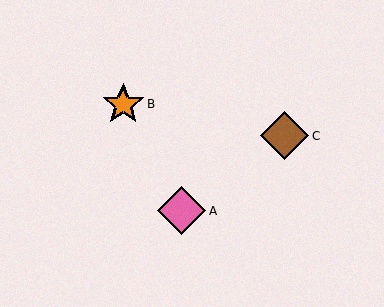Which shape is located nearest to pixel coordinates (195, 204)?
The pink diamond (labeled A) at (182, 211) is nearest to that location.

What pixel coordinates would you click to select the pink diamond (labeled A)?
Click at (182, 211) to select the pink diamond A.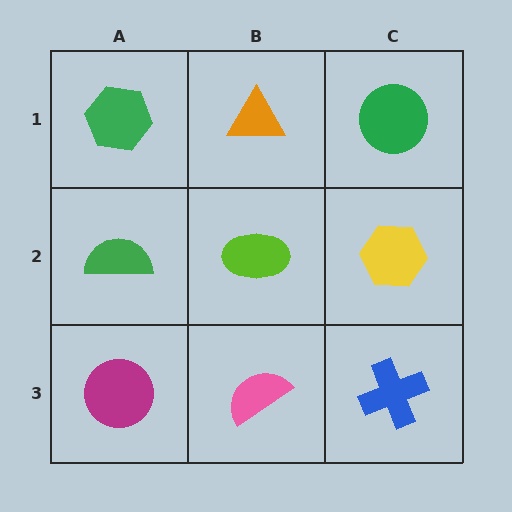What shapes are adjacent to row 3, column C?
A yellow hexagon (row 2, column C), a pink semicircle (row 3, column B).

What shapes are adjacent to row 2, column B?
An orange triangle (row 1, column B), a pink semicircle (row 3, column B), a green semicircle (row 2, column A), a yellow hexagon (row 2, column C).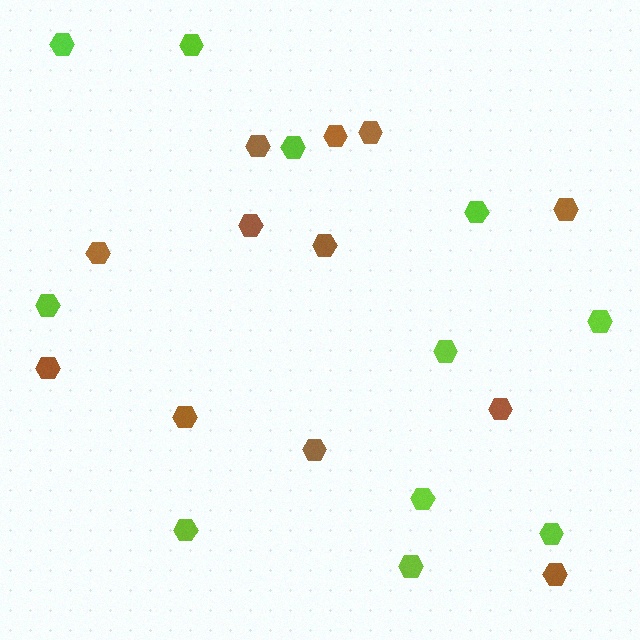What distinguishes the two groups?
There are 2 groups: one group of brown hexagons (12) and one group of lime hexagons (11).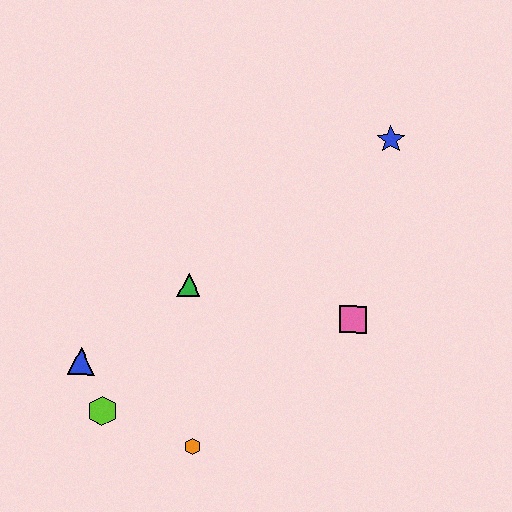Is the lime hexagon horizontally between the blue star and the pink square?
No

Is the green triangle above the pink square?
Yes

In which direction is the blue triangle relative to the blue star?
The blue triangle is to the left of the blue star.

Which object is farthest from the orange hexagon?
The blue star is farthest from the orange hexagon.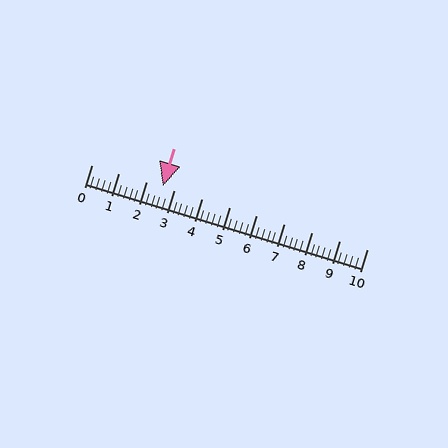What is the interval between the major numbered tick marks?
The major tick marks are spaced 1 units apart.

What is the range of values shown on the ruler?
The ruler shows values from 0 to 10.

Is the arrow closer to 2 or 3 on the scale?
The arrow is closer to 3.